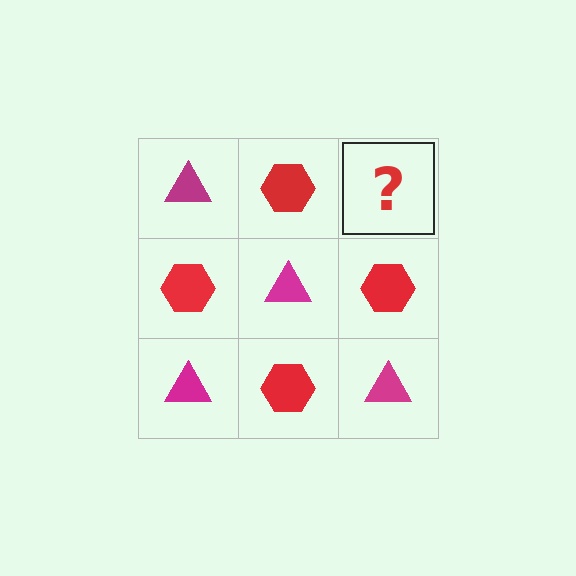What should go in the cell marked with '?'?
The missing cell should contain a magenta triangle.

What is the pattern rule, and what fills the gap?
The rule is that it alternates magenta triangle and red hexagon in a checkerboard pattern. The gap should be filled with a magenta triangle.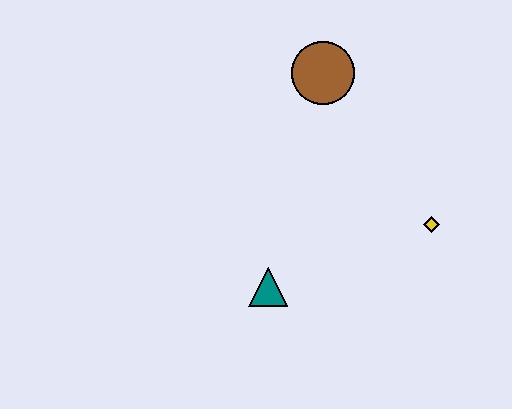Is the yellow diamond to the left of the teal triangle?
No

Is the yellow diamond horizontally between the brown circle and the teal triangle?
No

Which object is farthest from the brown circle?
The teal triangle is farthest from the brown circle.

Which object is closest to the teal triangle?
The yellow diamond is closest to the teal triangle.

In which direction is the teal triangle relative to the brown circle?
The teal triangle is below the brown circle.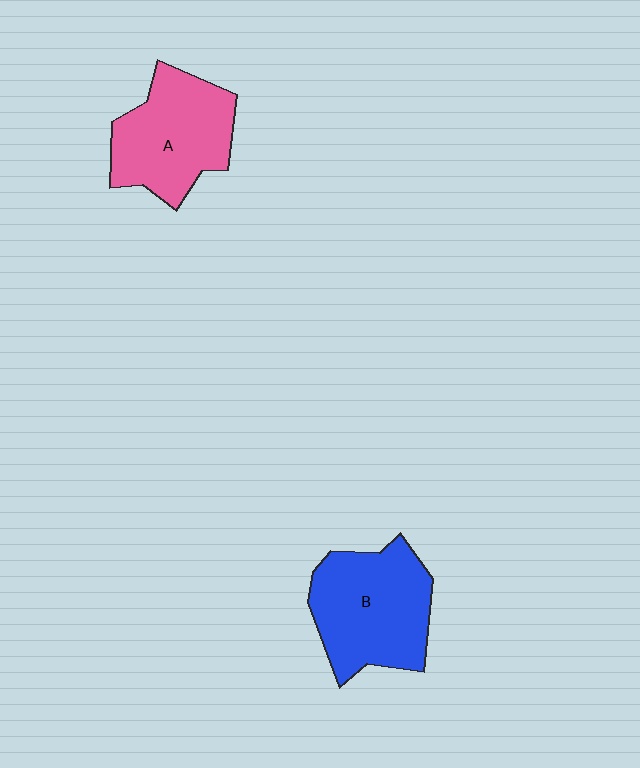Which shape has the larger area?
Shape B (blue).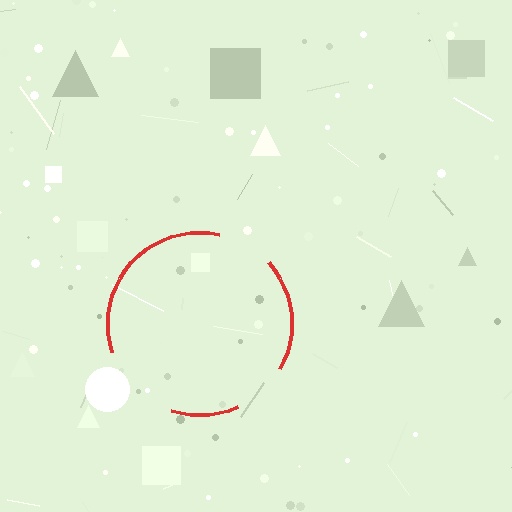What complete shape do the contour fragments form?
The contour fragments form a circle.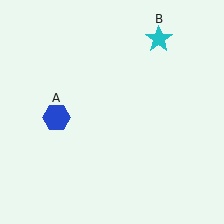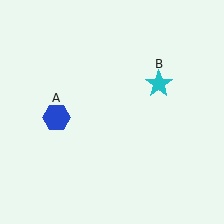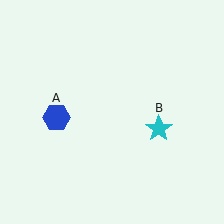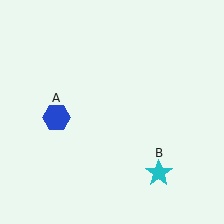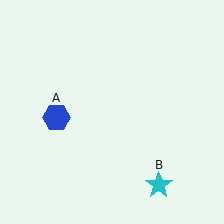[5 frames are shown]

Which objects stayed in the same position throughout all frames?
Blue hexagon (object A) remained stationary.